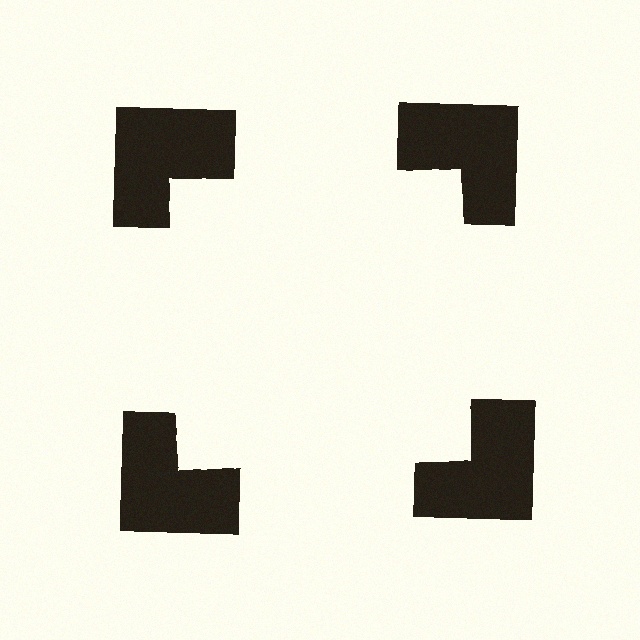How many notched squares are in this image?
There are 4 — one at each vertex of the illusory square.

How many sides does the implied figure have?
4 sides.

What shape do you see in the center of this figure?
An illusory square — its edges are inferred from the aligned wedge cuts in the notched squares, not physically drawn.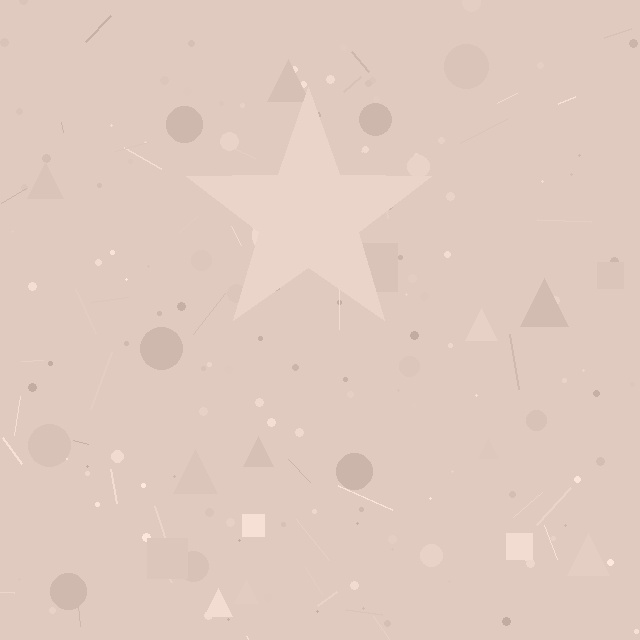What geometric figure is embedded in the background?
A star is embedded in the background.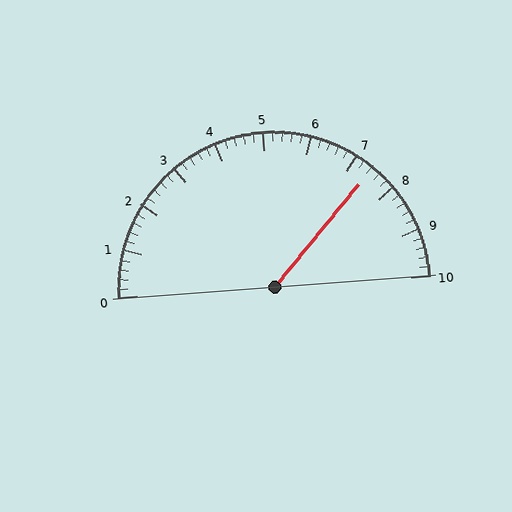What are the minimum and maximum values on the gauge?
The gauge ranges from 0 to 10.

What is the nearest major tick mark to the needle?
The nearest major tick mark is 7.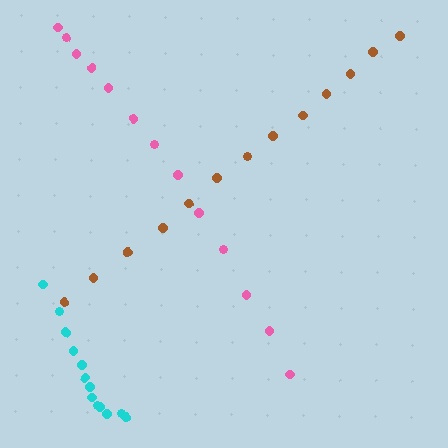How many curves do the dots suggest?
There are 3 distinct paths.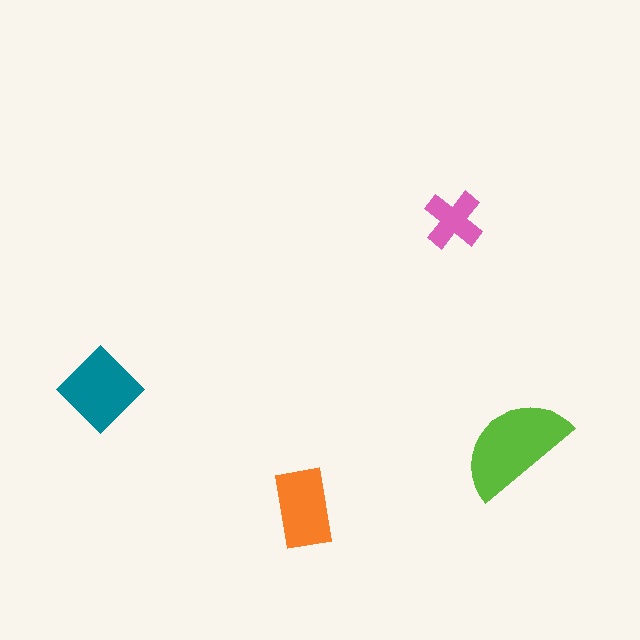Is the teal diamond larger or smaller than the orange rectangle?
Larger.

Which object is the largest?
The lime semicircle.